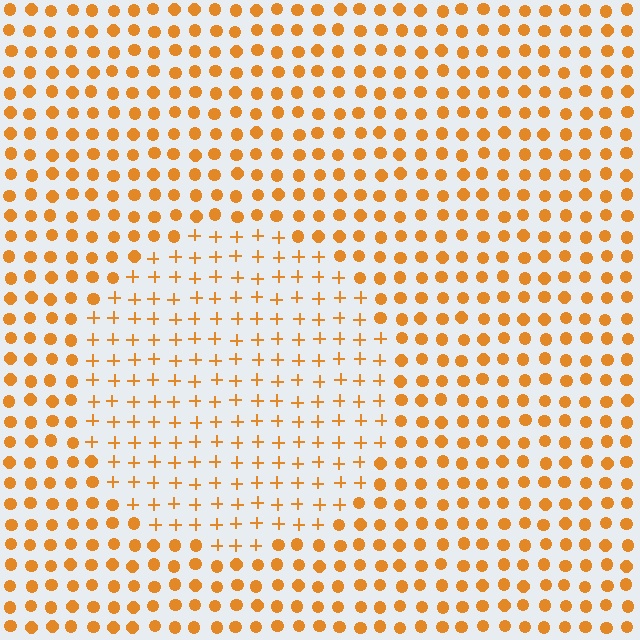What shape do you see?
I see a circle.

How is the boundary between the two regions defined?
The boundary is defined by a change in element shape: plus signs inside vs. circles outside. All elements share the same color and spacing.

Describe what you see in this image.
The image is filled with small orange elements arranged in a uniform grid. A circle-shaped region contains plus signs, while the surrounding area contains circles. The boundary is defined purely by the change in element shape.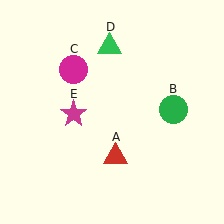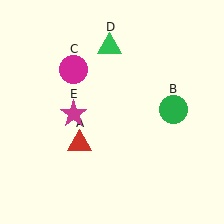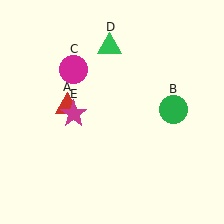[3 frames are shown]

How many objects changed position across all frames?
1 object changed position: red triangle (object A).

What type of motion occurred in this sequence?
The red triangle (object A) rotated clockwise around the center of the scene.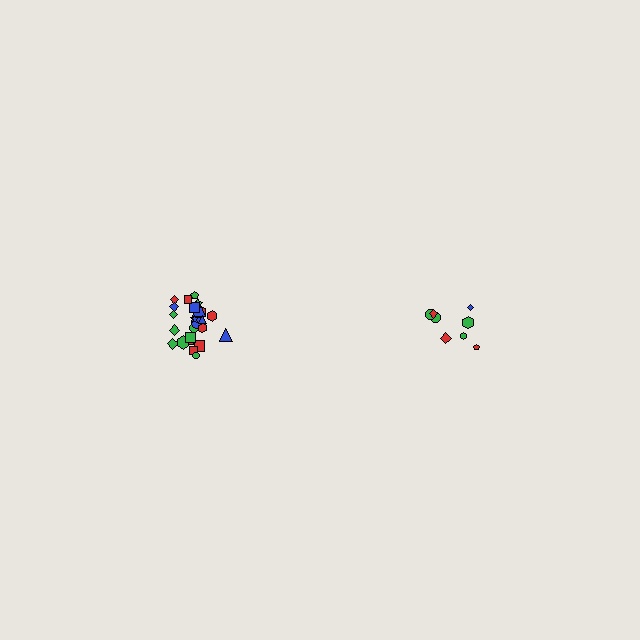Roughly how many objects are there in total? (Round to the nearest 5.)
Roughly 35 objects in total.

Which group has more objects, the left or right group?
The left group.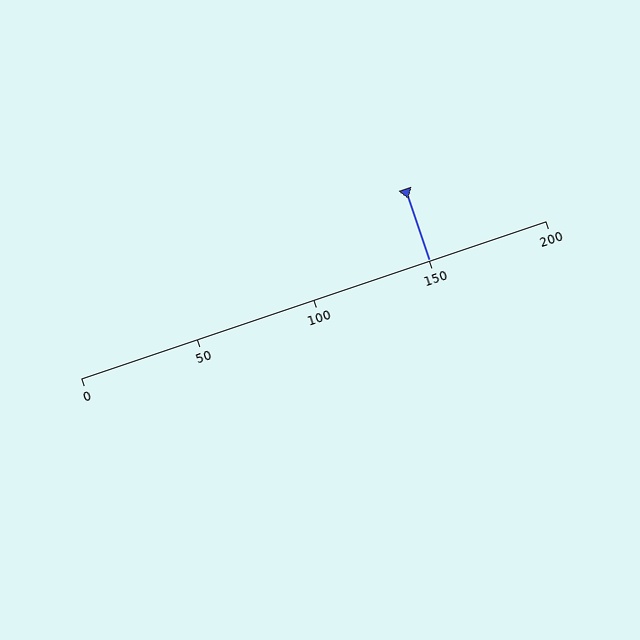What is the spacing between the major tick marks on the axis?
The major ticks are spaced 50 apart.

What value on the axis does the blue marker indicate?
The marker indicates approximately 150.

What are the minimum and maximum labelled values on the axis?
The axis runs from 0 to 200.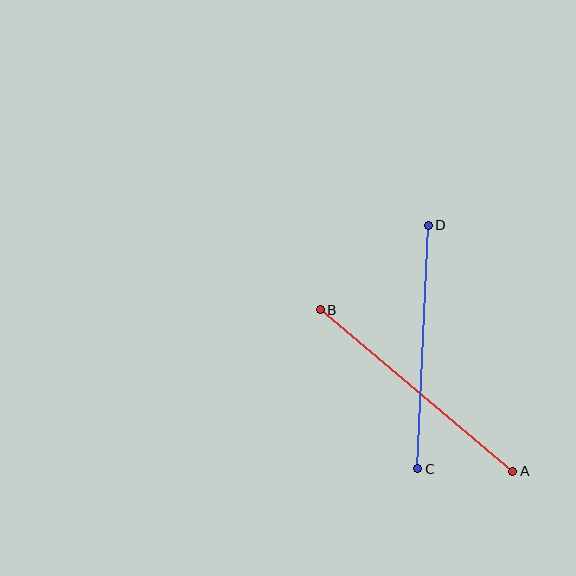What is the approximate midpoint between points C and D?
The midpoint is at approximately (423, 347) pixels.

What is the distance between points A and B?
The distance is approximately 251 pixels.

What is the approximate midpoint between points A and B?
The midpoint is at approximately (416, 391) pixels.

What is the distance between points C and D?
The distance is approximately 244 pixels.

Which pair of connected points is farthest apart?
Points A and B are farthest apart.